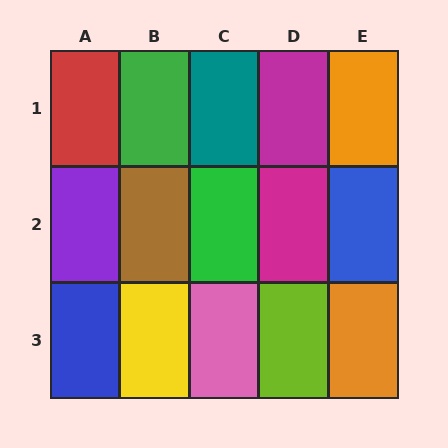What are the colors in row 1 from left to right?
Red, green, teal, magenta, orange.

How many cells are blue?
2 cells are blue.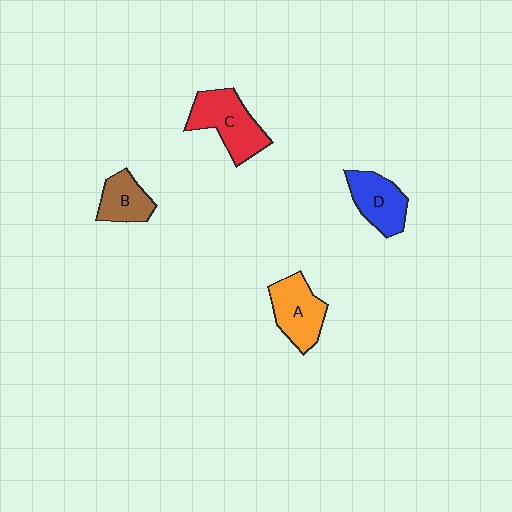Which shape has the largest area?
Shape C (red).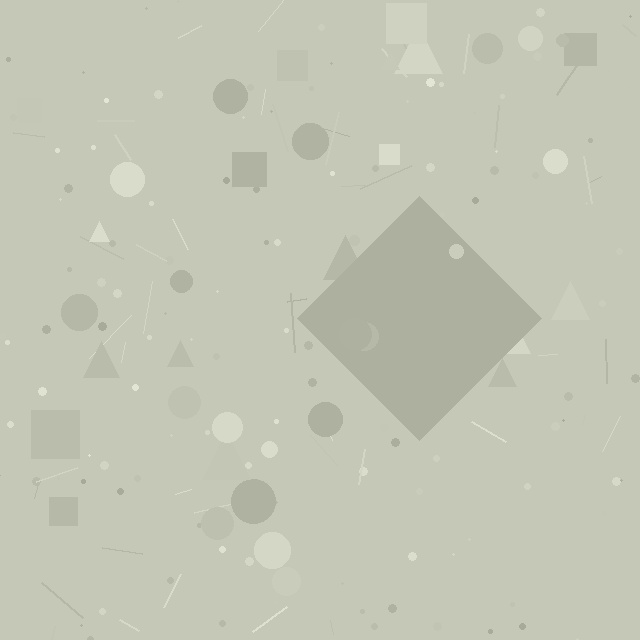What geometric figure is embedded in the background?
A diamond is embedded in the background.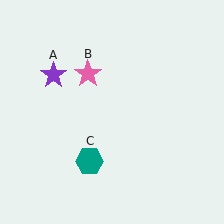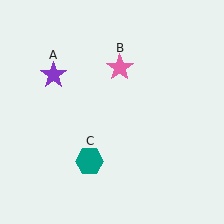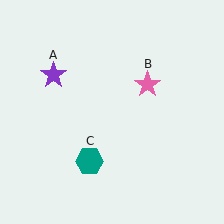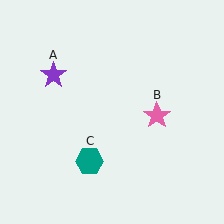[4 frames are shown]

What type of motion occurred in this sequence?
The pink star (object B) rotated clockwise around the center of the scene.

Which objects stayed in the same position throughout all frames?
Purple star (object A) and teal hexagon (object C) remained stationary.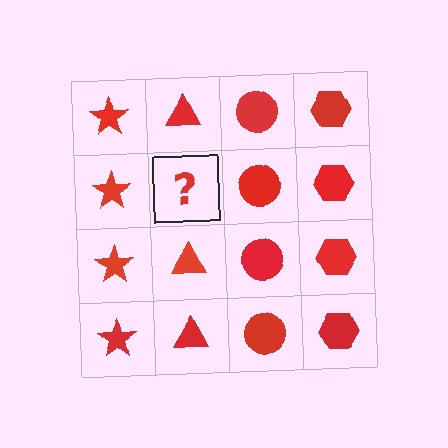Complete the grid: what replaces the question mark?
The question mark should be replaced with a red triangle.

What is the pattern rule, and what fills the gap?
The rule is that each column has a consistent shape. The gap should be filled with a red triangle.